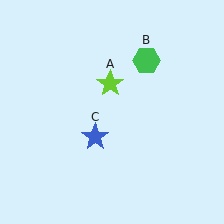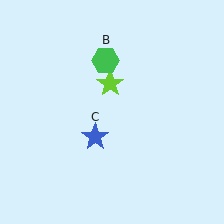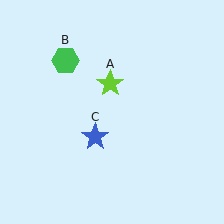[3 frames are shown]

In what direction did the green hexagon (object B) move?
The green hexagon (object B) moved left.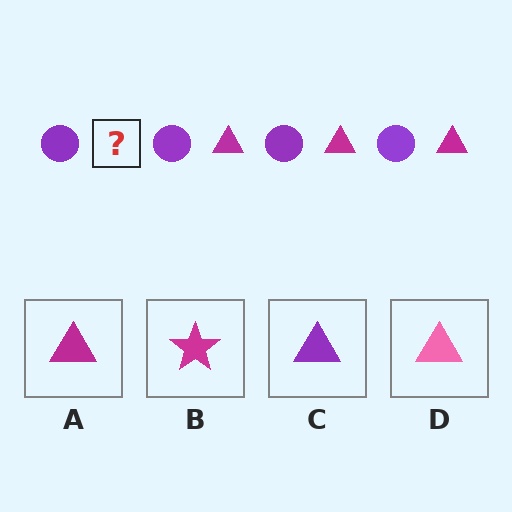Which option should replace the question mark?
Option A.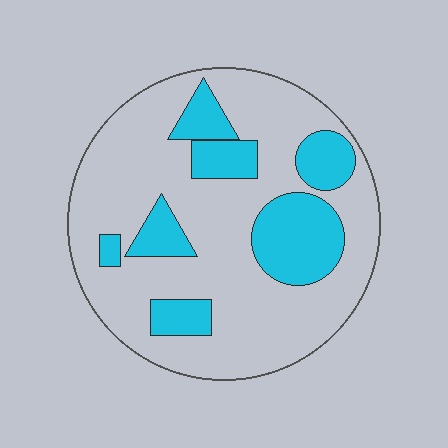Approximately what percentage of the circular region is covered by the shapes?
Approximately 25%.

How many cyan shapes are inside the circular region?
7.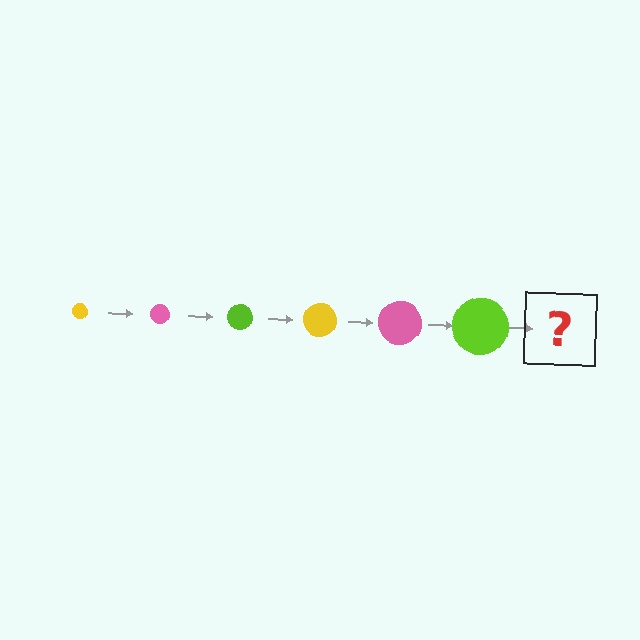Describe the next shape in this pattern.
It should be a yellow circle, larger than the previous one.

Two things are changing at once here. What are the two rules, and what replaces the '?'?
The two rules are that the circle grows larger each step and the color cycles through yellow, pink, and lime. The '?' should be a yellow circle, larger than the previous one.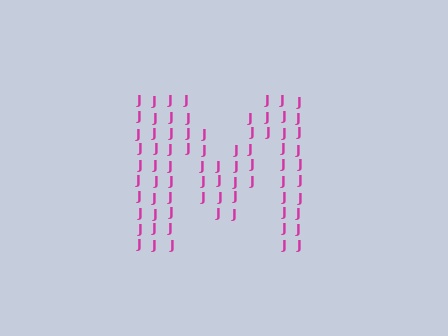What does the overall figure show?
The overall figure shows the letter M.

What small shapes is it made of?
It is made of small letter J's.